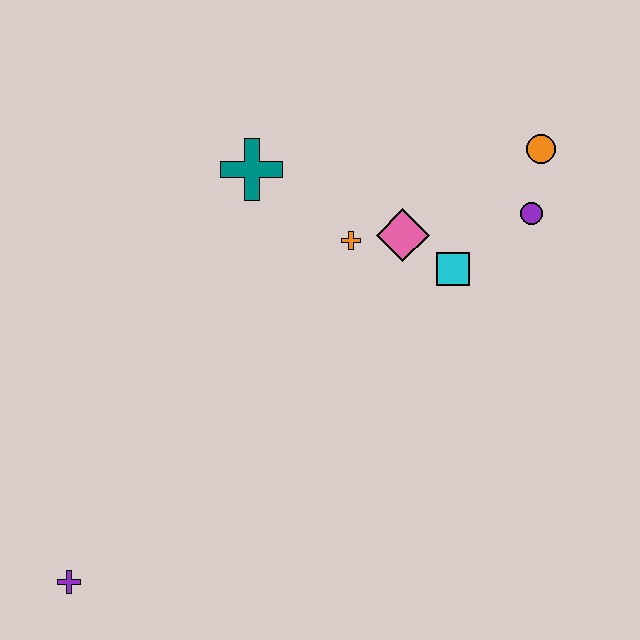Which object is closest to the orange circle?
The purple circle is closest to the orange circle.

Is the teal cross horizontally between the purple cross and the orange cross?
Yes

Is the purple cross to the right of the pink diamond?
No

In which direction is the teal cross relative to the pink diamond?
The teal cross is to the left of the pink diamond.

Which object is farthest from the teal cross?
The purple cross is farthest from the teal cross.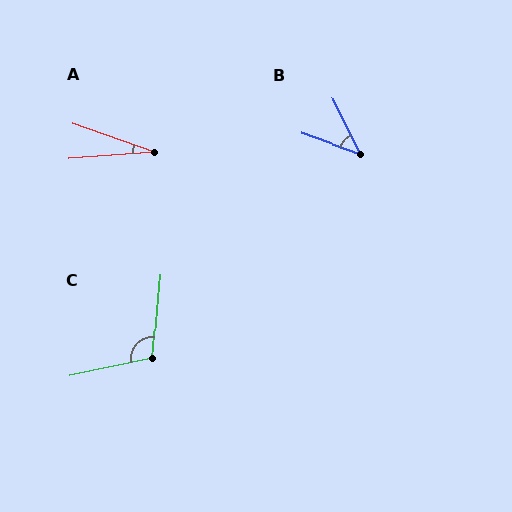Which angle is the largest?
C, at approximately 108 degrees.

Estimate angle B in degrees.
Approximately 44 degrees.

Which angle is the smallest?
A, at approximately 24 degrees.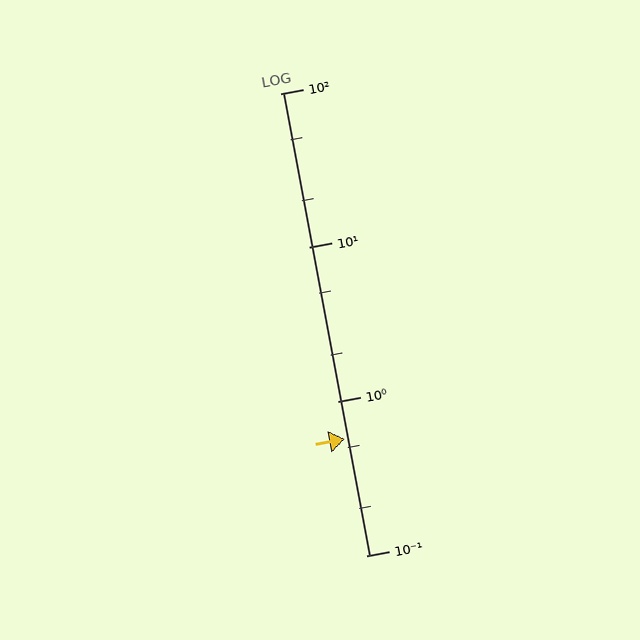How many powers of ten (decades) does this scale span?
The scale spans 3 decades, from 0.1 to 100.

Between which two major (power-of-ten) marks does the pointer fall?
The pointer is between 0.1 and 1.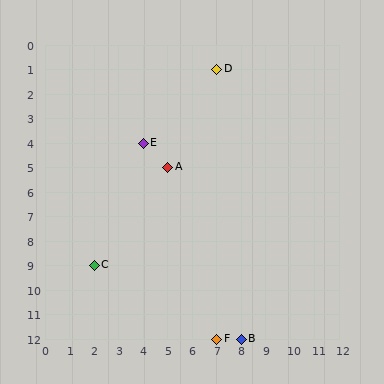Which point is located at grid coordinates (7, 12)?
Point F is at (7, 12).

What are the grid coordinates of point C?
Point C is at grid coordinates (2, 9).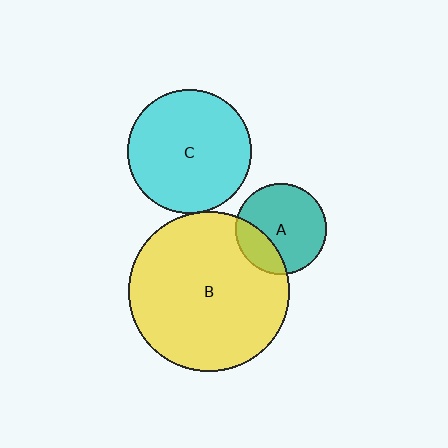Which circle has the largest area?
Circle B (yellow).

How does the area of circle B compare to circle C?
Approximately 1.7 times.